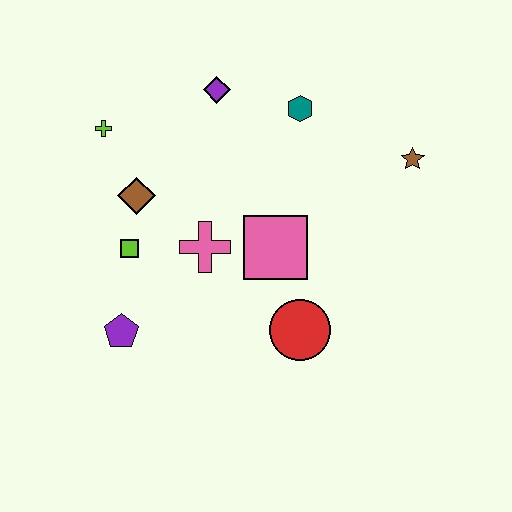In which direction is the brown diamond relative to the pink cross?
The brown diamond is to the left of the pink cross.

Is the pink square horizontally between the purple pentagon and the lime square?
No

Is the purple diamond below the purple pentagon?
No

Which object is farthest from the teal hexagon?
The purple pentagon is farthest from the teal hexagon.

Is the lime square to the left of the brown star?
Yes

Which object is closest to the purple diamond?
The teal hexagon is closest to the purple diamond.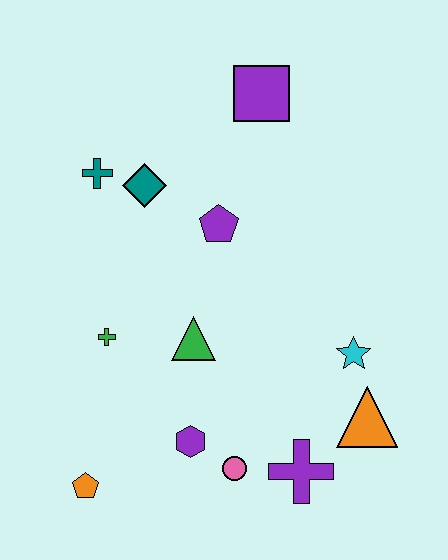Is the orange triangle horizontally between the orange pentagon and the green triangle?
No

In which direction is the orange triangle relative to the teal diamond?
The orange triangle is below the teal diamond.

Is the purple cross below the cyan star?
Yes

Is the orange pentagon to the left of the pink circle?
Yes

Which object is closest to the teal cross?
The teal diamond is closest to the teal cross.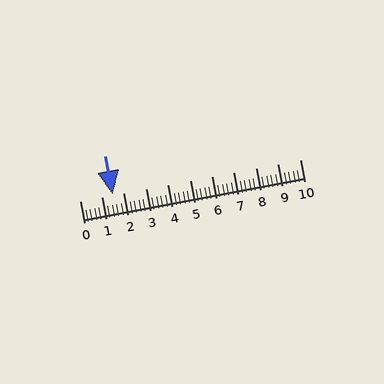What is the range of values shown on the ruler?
The ruler shows values from 0 to 10.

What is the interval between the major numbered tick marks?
The major tick marks are spaced 1 units apart.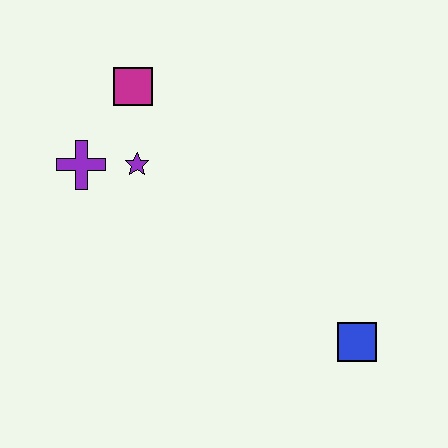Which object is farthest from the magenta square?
The blue square is farthest from the magenta square.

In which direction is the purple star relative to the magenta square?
The purple star is below the magenta square.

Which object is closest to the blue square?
The purple star is closest to the blue square.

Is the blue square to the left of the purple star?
No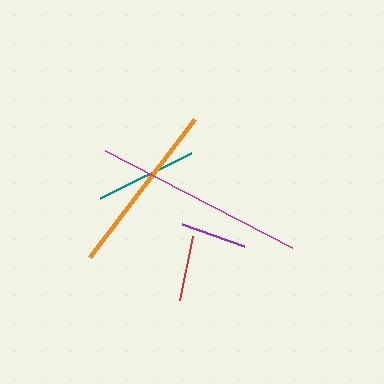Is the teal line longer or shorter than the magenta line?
The magenta line is longer than the teal line.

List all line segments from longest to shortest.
From longest to shortest: magenta, orange, teal, red, purple.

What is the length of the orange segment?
The orange segment is approximately 173 pixels long.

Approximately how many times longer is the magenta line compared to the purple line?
The magenta line is approximately 3.2 times the length of the purple line.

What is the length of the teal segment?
The teal segment is approximately 102 pixels long.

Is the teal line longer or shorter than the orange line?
The orange line is longer than the teal line.